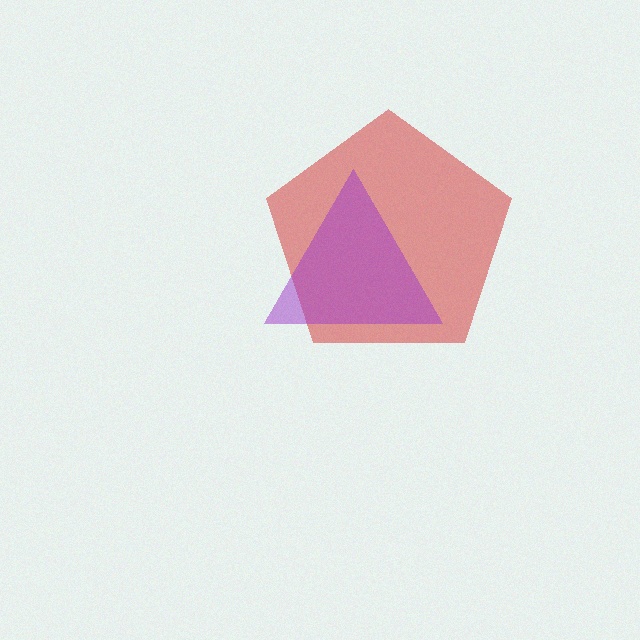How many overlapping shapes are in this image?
There are 2 overlapping shapes in the image.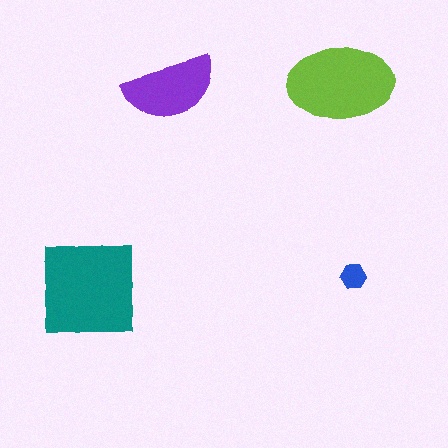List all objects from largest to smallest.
The teal square, the lime ellipse, the purple semicircle, the blue hexagon.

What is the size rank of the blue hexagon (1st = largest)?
4th.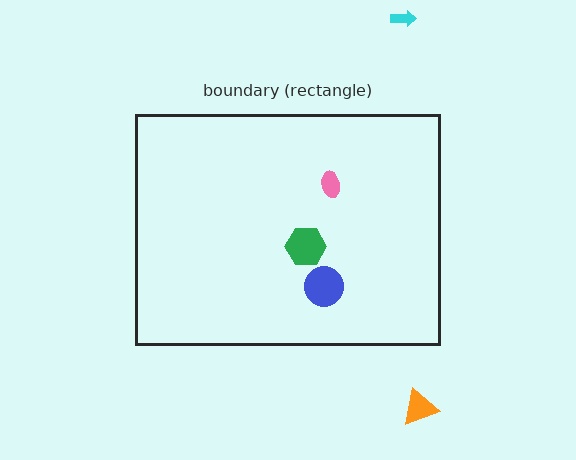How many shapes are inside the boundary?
3 inside, 2 outside.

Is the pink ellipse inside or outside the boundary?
Inside.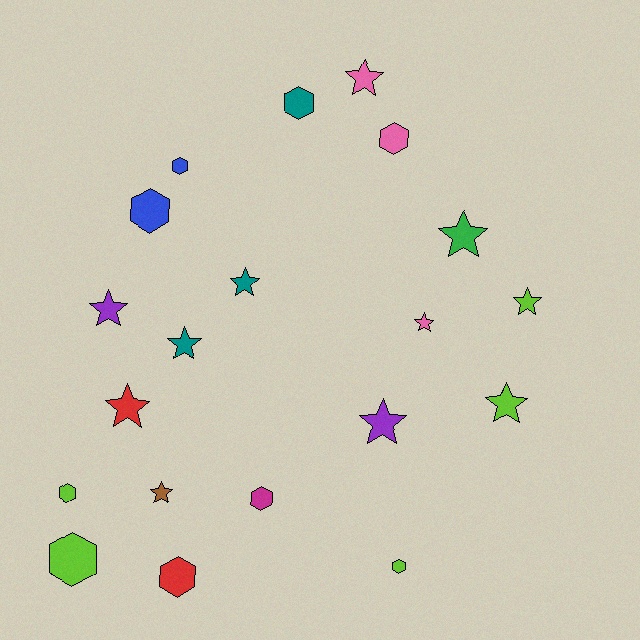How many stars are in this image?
There are 11 stars.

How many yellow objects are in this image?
There are no yellow objects.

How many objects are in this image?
There are 20 objects.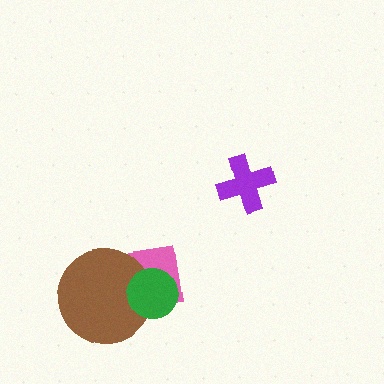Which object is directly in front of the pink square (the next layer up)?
The brown circle is directly in front of the pink square.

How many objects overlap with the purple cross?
0 objects overlap with the purple cross.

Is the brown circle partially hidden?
Yes, it is partially covered by another shape.